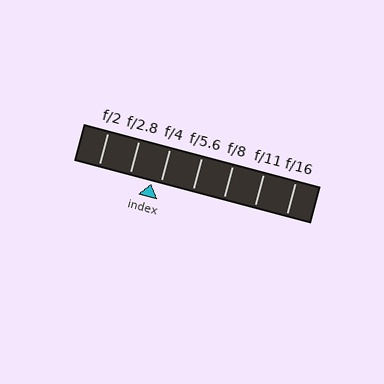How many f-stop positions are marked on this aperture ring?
There are 7 f-stop positions marked.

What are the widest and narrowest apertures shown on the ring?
The widest aperture shown is f/2 and the narrowest is f/16.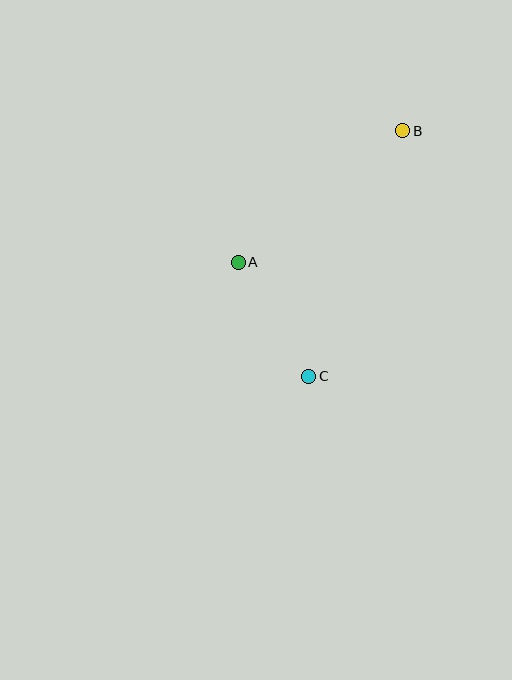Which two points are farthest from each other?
Points B and C are farthest from each other.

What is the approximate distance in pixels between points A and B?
The distance between A and B is approximately 211 pixels.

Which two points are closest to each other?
Points A and C are closest to each other.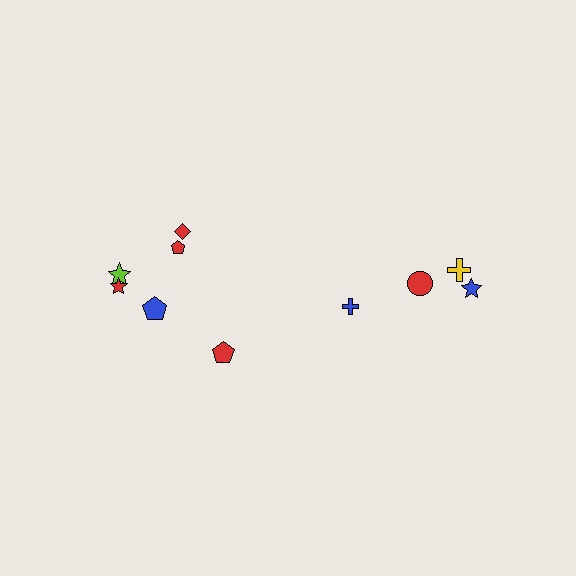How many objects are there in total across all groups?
There are 10 objects.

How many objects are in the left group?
There are 6 objects.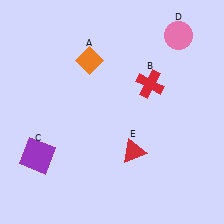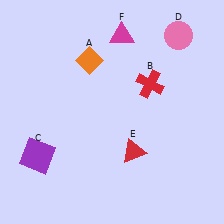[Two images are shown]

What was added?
A magenta triangle (F) was added in Image 2.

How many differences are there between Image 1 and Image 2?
There is 1 difference between the two images.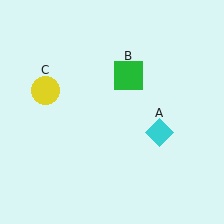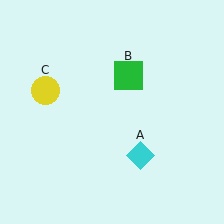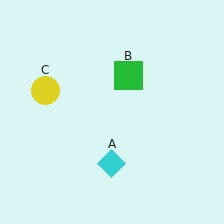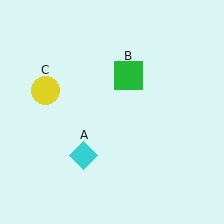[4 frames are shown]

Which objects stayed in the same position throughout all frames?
Green square (object B) and yellow circle (object C) remained stationary.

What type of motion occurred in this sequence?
The cyan diamond (object A) rotated clockwise around the center of the scene.